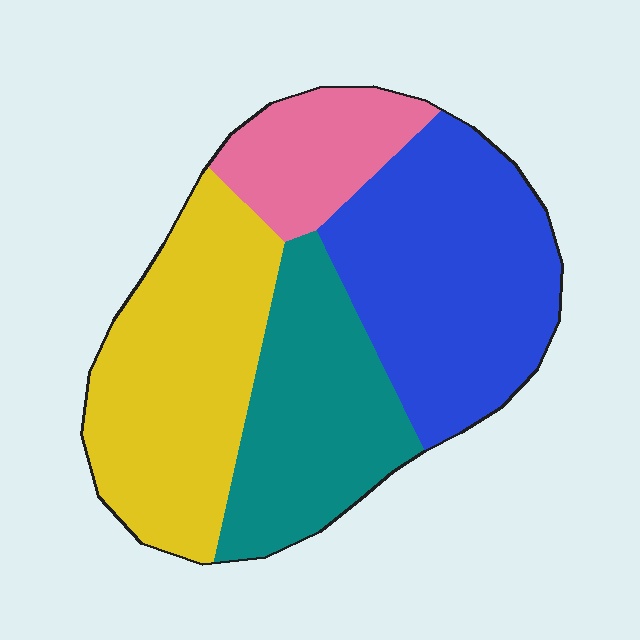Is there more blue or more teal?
Blue.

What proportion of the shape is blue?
Blue takes up about one third (1/3) of the shape.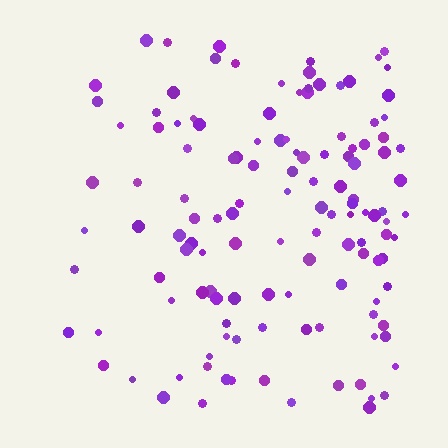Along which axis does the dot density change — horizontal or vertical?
Horizontal.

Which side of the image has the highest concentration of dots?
The right.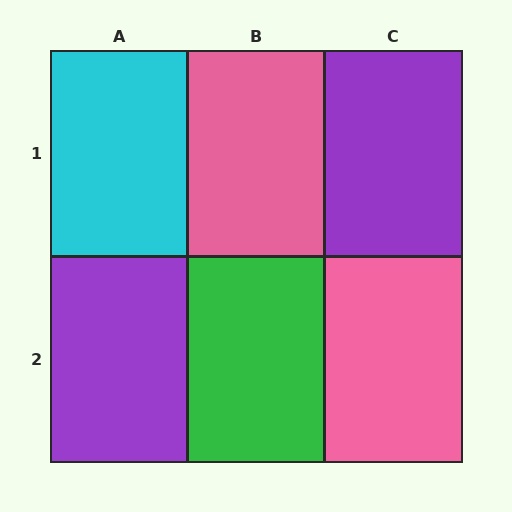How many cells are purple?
2 cells are purple.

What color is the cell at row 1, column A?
Cyan.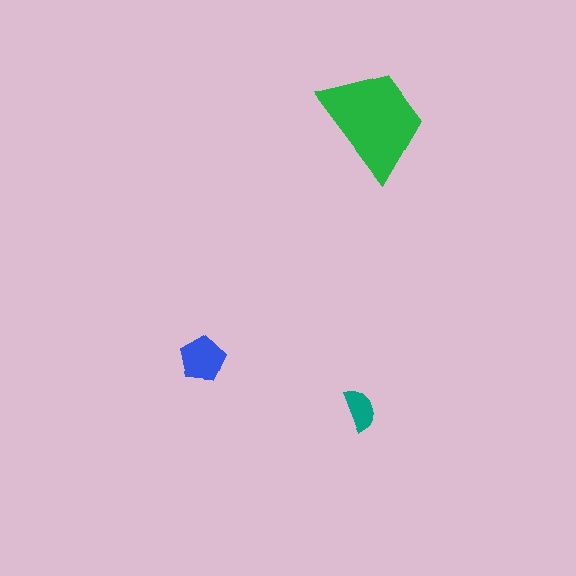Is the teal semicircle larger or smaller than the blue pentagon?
Smaller.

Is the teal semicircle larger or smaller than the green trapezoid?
Smaller.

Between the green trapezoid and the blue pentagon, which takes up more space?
The green trapezoid.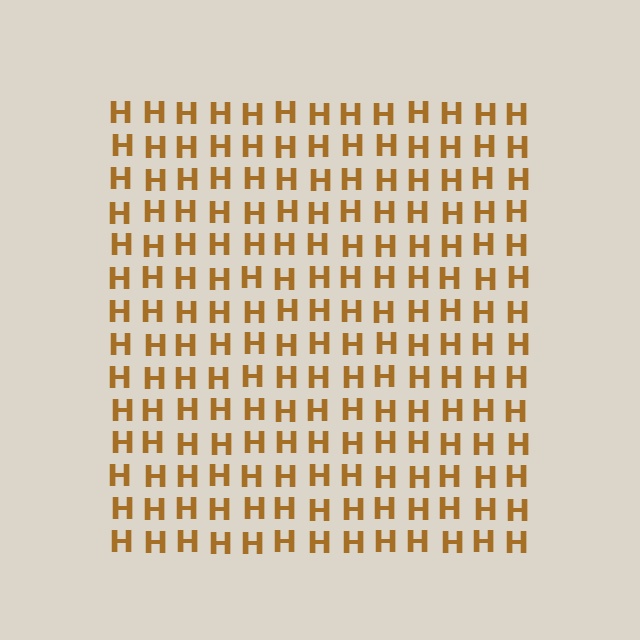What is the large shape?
The large shape is a square.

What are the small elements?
The small elements are letter H's.